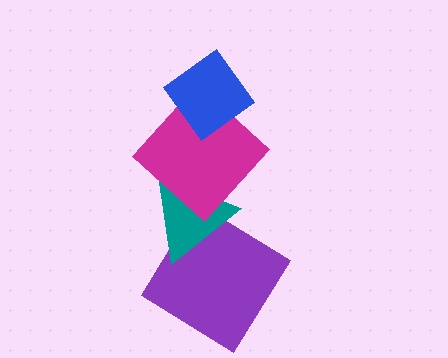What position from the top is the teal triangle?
The teal triangle is 3rd from the top.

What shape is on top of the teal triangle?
The magenta diamond is on top of the teal triangle.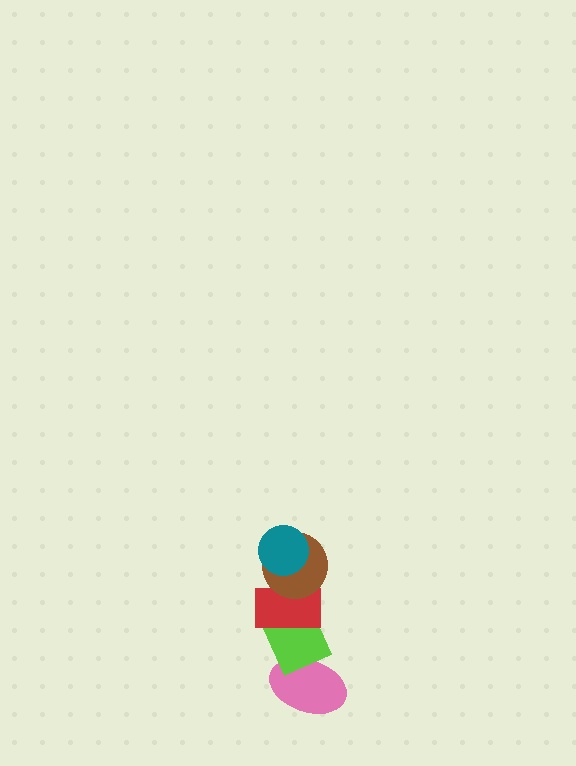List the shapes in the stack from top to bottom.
From top to bottom: the teal circle, the brown circle, the red rectangle, the lime diamond, the pink ellipse.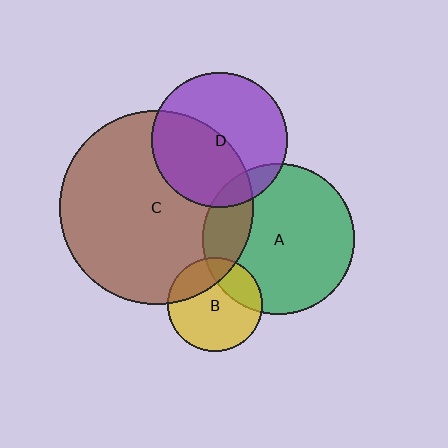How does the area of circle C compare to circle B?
Approximately 4.2 times.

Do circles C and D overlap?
Yes.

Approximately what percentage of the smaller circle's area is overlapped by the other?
Approximately 45%.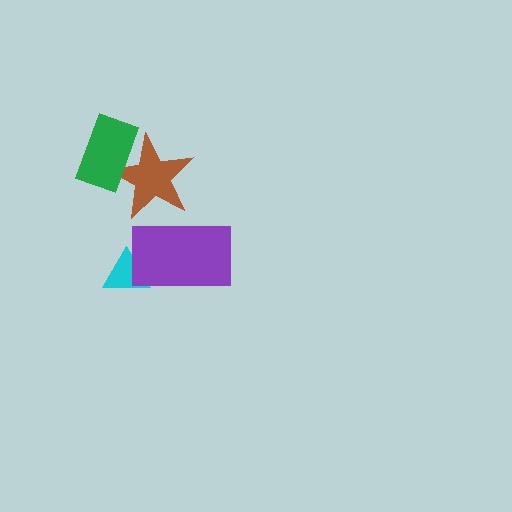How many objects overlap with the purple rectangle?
2 objects overlap with the purple rectangle.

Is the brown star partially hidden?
Yes, it is partially covered by another shape.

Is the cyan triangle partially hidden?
Yes, it is partially covered by another shape.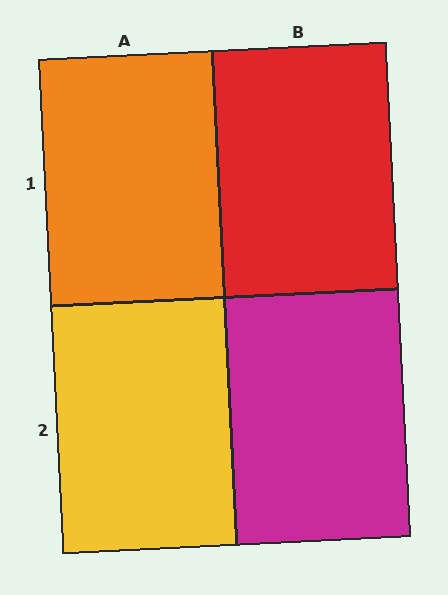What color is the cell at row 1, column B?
Red.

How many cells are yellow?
1 cell is yellow.